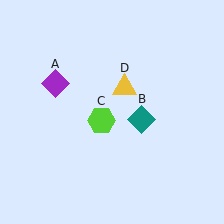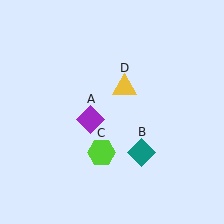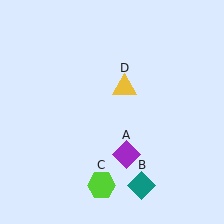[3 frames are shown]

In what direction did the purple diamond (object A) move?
The purple diamond (object A) moved down and to the right.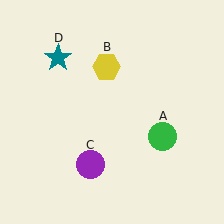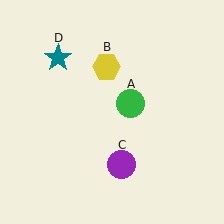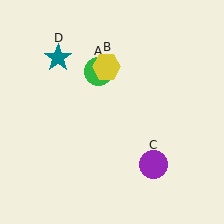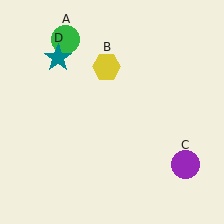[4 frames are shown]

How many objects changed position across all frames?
2 objects changed position: green circle (object A), purple circle (object C).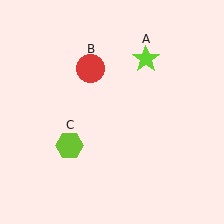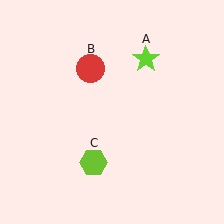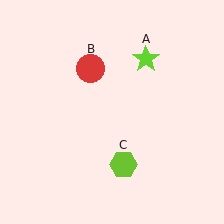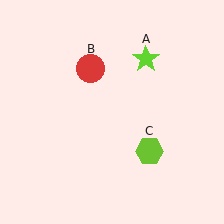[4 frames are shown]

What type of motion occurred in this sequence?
The lime hexagon (object C) rotated counterclockwise around the center of the scene.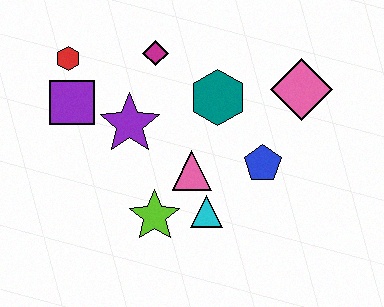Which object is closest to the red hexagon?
The purple square is closest to the red hexagon.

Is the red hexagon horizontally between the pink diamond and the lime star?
No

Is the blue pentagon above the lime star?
Yes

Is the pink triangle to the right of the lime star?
Yes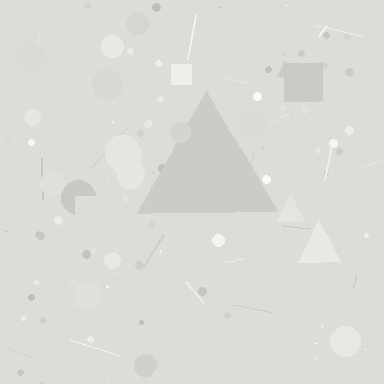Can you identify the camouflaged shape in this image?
The camouflaged shape is a triangle.